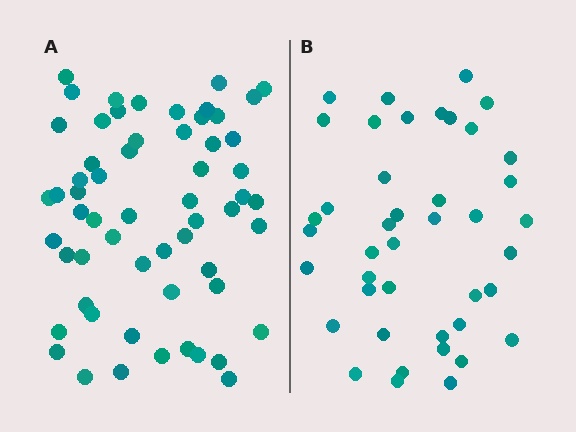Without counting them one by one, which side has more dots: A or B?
Region A (the left region) has more dots.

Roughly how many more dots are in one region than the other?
Region A has approximately 15 more dots than region B.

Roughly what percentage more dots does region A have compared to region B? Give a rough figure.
About 40% more.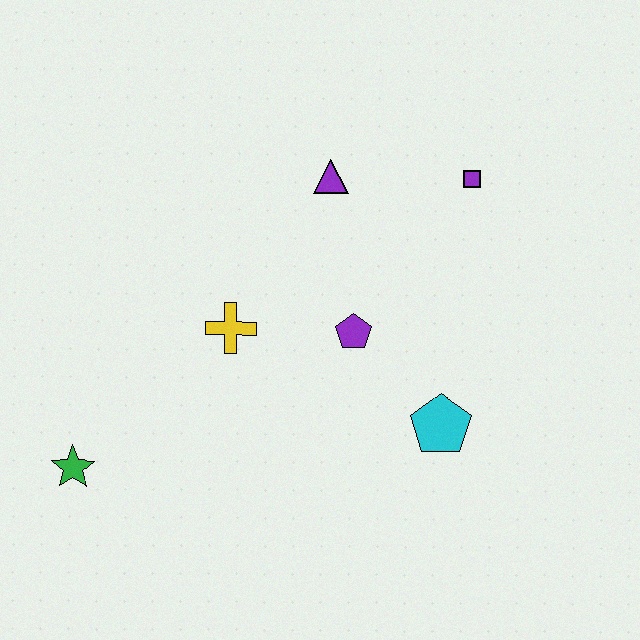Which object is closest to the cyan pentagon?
The purple pentagon is closest to the cyan pentagon.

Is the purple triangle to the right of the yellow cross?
Yes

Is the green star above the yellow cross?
No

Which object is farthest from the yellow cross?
The purple square is farthest from the yellow cross.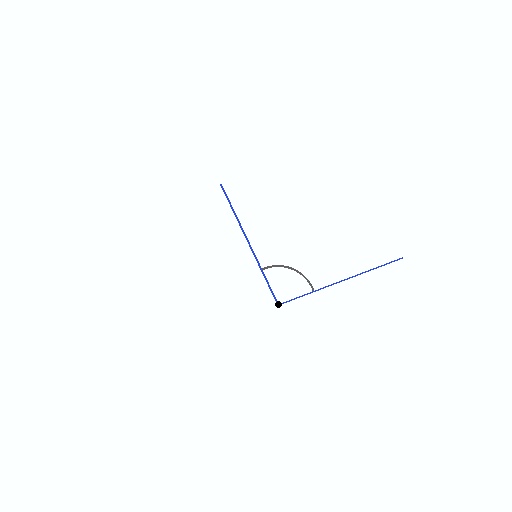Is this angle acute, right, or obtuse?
It is approximately a right angle.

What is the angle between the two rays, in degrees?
Approximately 95 degrees.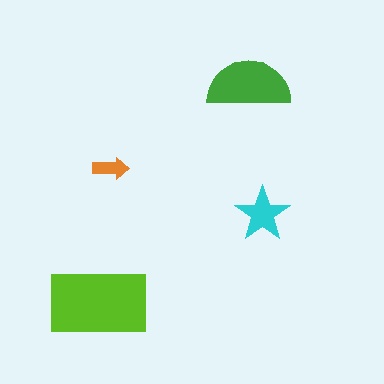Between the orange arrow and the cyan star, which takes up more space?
The cyan star.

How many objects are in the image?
There are 4 objects in the image.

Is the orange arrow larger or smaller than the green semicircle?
Smaller.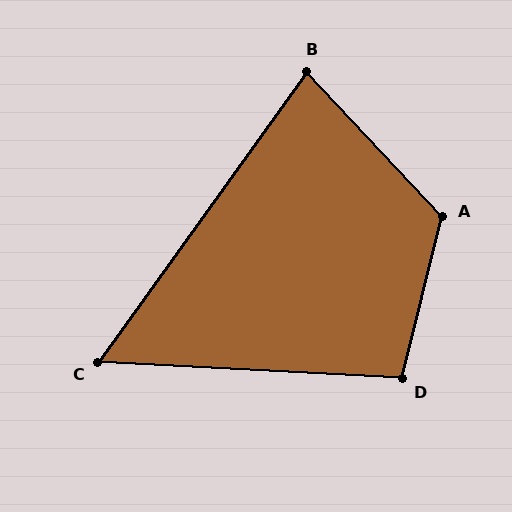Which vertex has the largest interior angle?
A, at approximately 123 degrees.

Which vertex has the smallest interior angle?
C, at approximately 57 degrees.